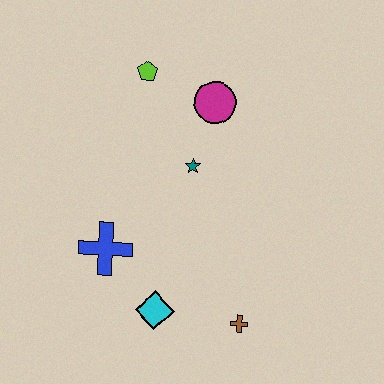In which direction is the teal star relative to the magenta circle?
The teal star is below the magenta circle.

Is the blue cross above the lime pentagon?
No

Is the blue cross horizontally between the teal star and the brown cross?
No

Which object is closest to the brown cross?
The cyan diamond is closest to the brown cross.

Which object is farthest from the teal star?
The brown cross is farthest from the teal star.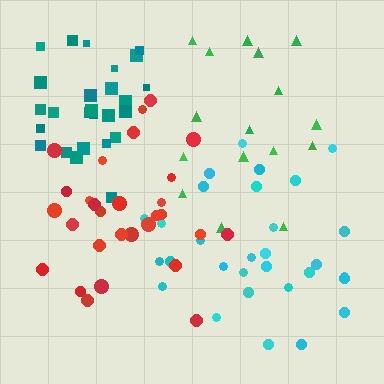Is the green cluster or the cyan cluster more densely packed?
Cyan.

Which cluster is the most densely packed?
Red.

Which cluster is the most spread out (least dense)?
Green.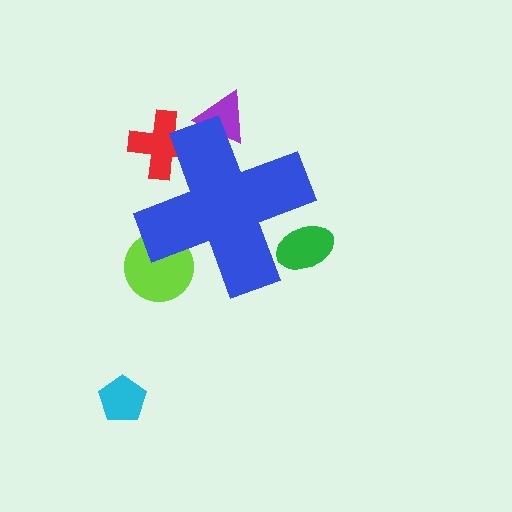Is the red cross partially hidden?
Yes, the red cross is partially hidden behind the blue cross.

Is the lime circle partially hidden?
Yes, the lime circle is partially hidden behind the blue cross.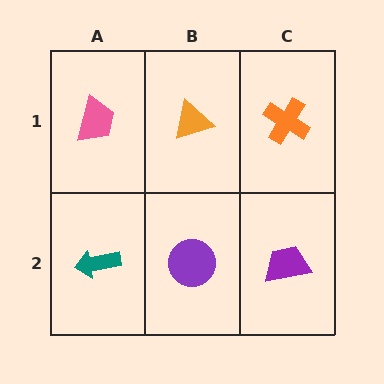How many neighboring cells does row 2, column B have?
3.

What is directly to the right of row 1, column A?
An orange triangle.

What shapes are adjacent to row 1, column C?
A purple trapezoid (row 2, column C), an orange triangle (row 1, column B).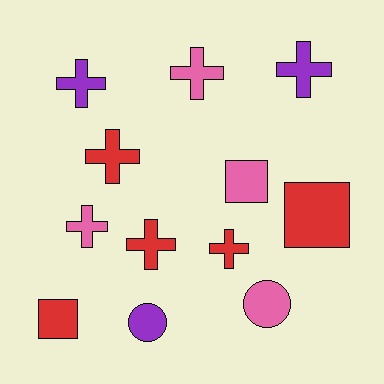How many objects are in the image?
There are 12 objects.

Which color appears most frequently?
Red, with 5 objects.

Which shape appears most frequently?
Cross, with 7 objects.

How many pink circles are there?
There is 1 pink circle.